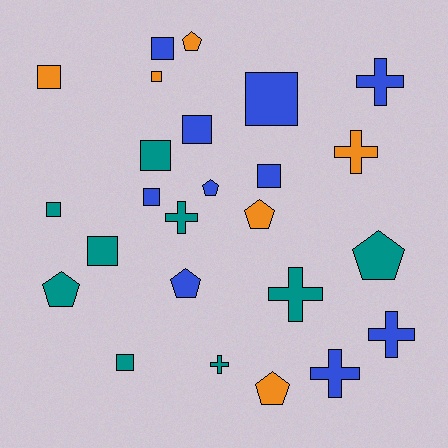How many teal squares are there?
There are 4 teal squares.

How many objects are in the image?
There are 25 objects.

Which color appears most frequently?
Blue, with 10 objects.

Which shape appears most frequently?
Square, with 11 objects.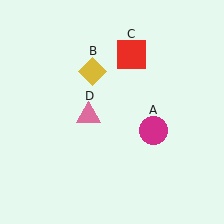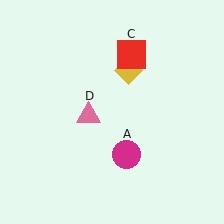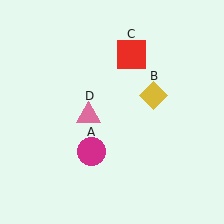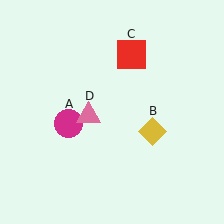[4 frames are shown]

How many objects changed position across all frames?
2 objects changed position: magenta circle (object A), yellow diamond (object B).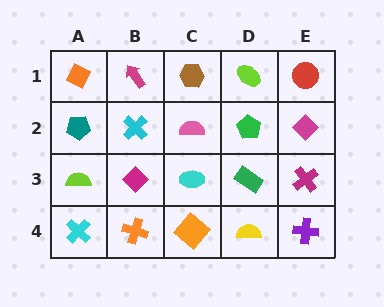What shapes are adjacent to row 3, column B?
A cyan cross (row 2, column B), an orange cross (row 4, column B), a lime semicircle (row 3, column A), a cyan ellipse (row 3, column C).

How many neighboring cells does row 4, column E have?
2.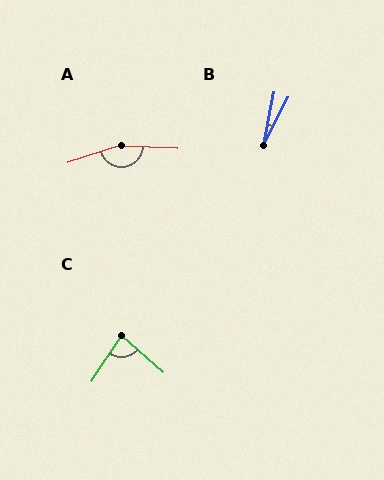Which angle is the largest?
A, at approximately 160 degrees.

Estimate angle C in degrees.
Approximately 82 degrees.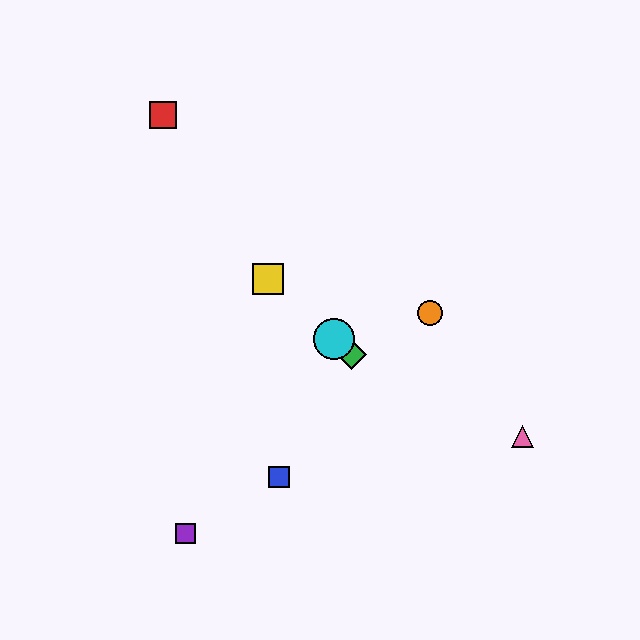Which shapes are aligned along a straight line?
The green diamond, the yellow square, the cyan circle are aligned along a straight line.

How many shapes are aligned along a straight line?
3 shapes (the green diamond, the yellow square, the cyan circle) are aligned along a straight line.